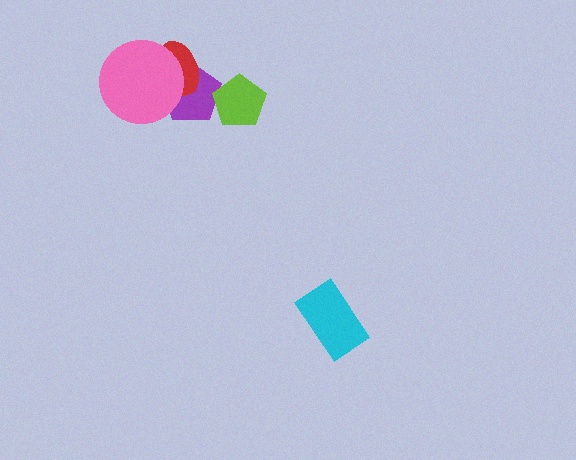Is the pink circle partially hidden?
No, no other shape covers it.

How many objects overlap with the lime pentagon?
1 object overlaps with the lime pentagon.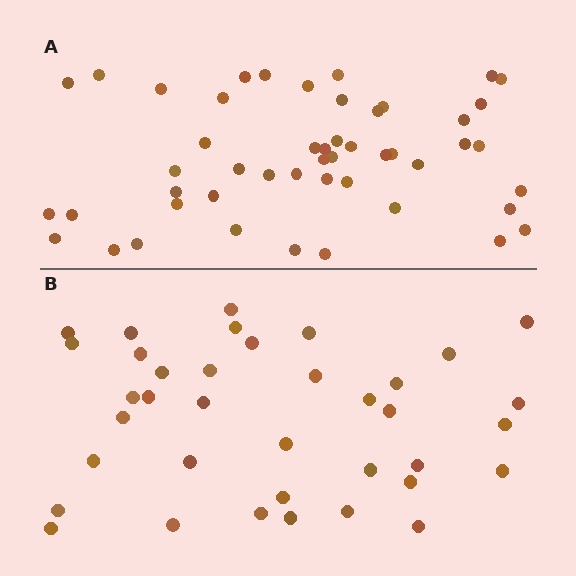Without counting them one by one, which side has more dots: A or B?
Region A (the top region) has more dots.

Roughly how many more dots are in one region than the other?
Region A has roughly 12 or so more dots than region B.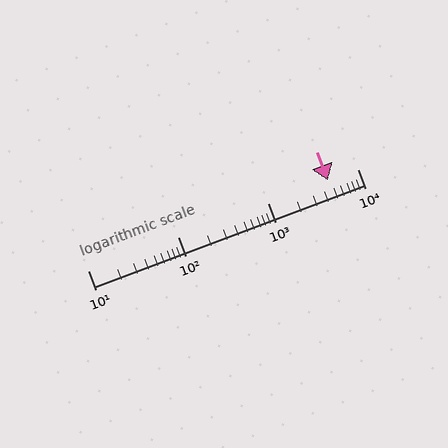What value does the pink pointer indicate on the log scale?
The pointer indicates approximately 4700.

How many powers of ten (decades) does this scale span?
The scale spans 3 decades, from 10 to 10000.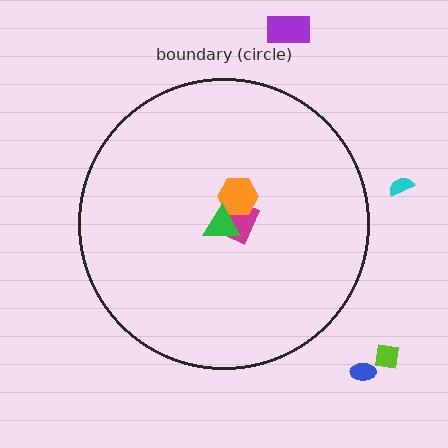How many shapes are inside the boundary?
3 inside, 4 outside.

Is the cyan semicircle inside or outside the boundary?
Outside.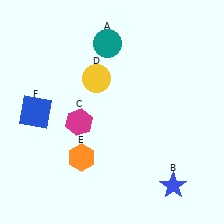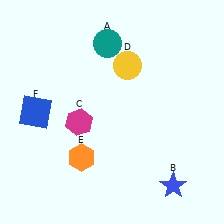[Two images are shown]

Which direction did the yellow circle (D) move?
The yellow circle (D) moved right.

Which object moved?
The yellow circle (D) moved right.